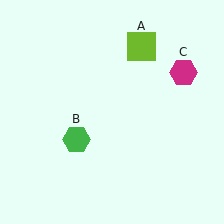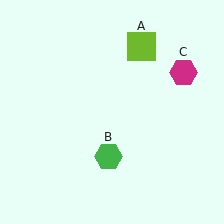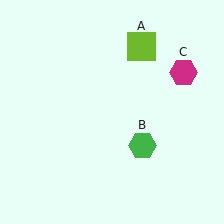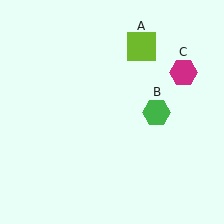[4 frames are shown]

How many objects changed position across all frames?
1 object changed position: green hexagon (object B).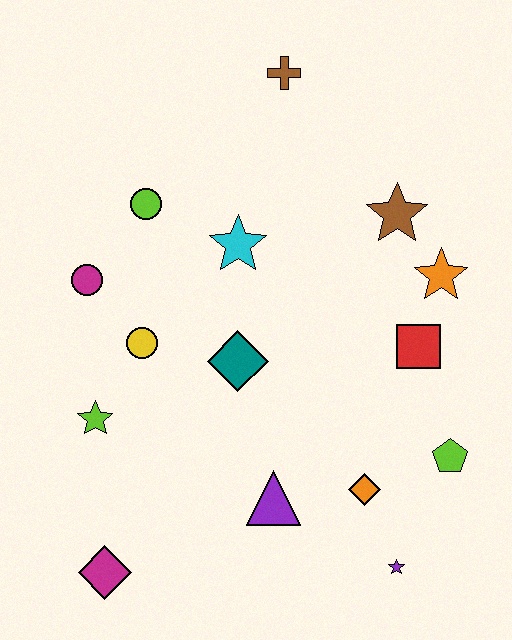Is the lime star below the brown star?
Yes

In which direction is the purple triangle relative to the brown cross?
The purple triangle is below the brown cross.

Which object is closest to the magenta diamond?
The lime star is closest to the magenta diamond.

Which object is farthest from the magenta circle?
The purple star is farthest from the magenta circle.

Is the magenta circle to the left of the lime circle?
Yes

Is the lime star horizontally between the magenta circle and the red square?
Yes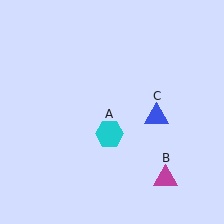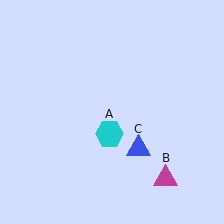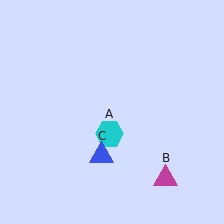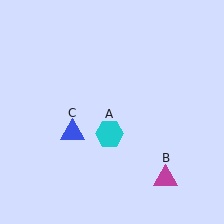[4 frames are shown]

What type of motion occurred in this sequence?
The blue triangle (object C) rotated clockwise around the center of the scene.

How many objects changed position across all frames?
1 object changed position: blue triangle (object C).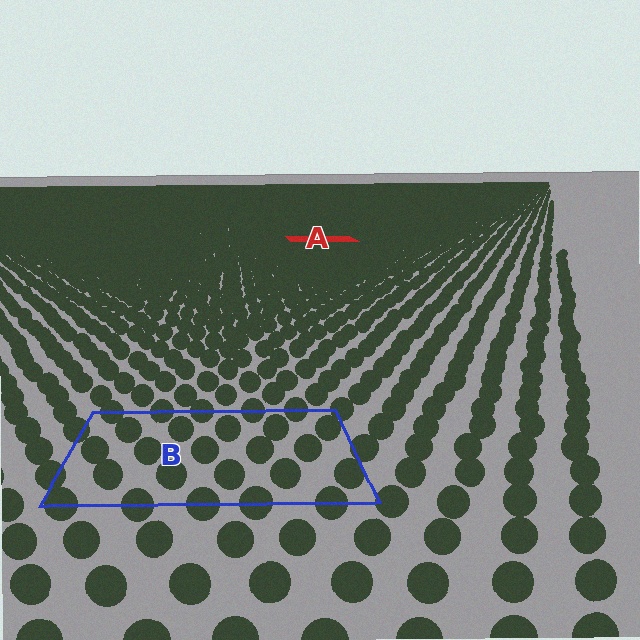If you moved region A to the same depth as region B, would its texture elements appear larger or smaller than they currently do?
They would appear larger. At a closer depth, the same texture elements are projected at a bigger on-screen size.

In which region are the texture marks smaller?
The texture marks are smaller in region A, because it is farther away.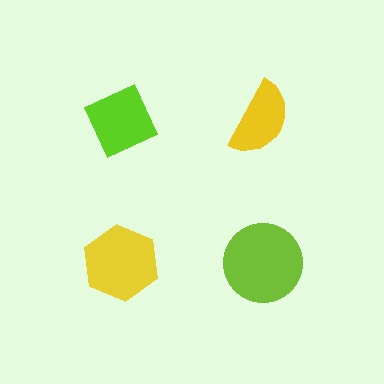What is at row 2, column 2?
A lime circle.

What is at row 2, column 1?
A yellow hexagon.